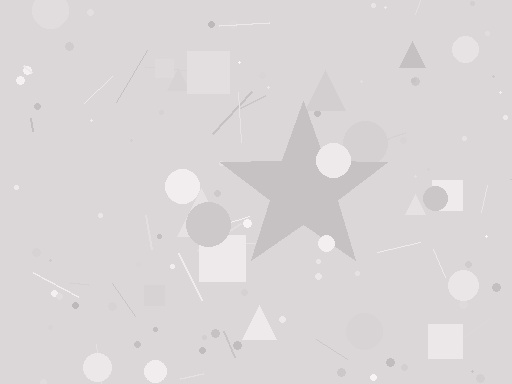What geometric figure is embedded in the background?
A star is embedded in the background.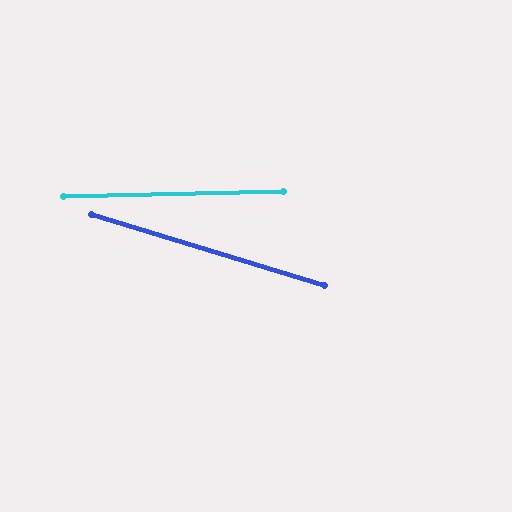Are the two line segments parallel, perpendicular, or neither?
Neither parallel nor perpendicular — they differ by about 18°.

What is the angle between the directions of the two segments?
Approximately 18 degrees.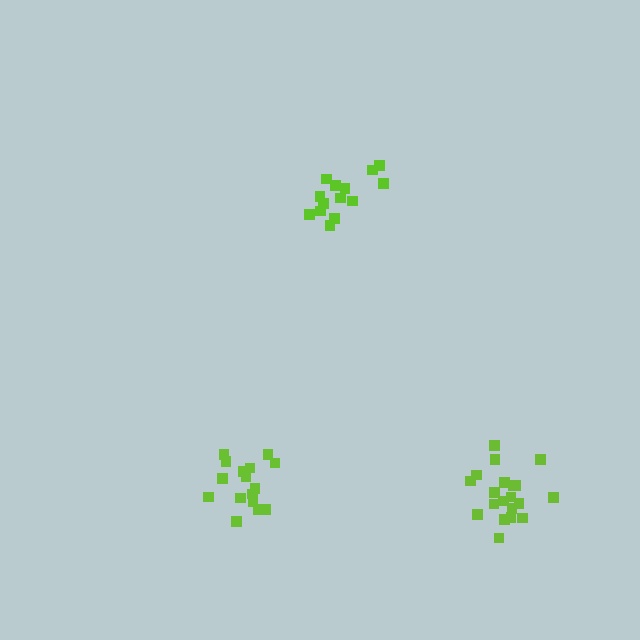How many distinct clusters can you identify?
There are 3 distinct clusters.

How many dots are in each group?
Group 1: 17 dots, Group 2: 14 dots, Group 3: 20 dots (51 total).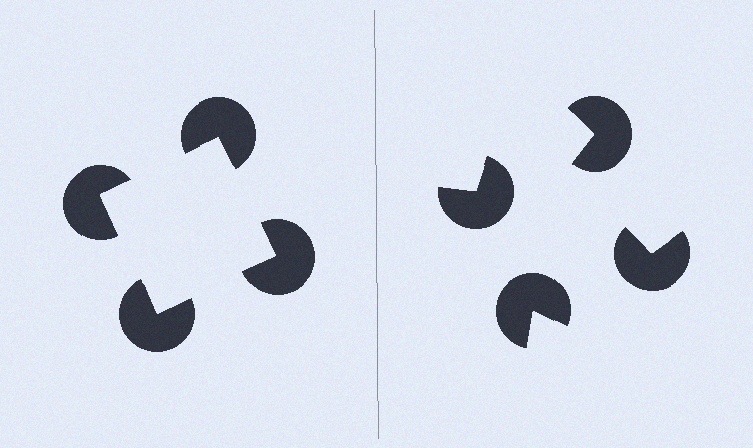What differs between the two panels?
The pac-man discs are positioned identically on both sides; only the wedge orientations differ. On the left they align to a square; on the right they are misaligned.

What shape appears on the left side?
An illusory square.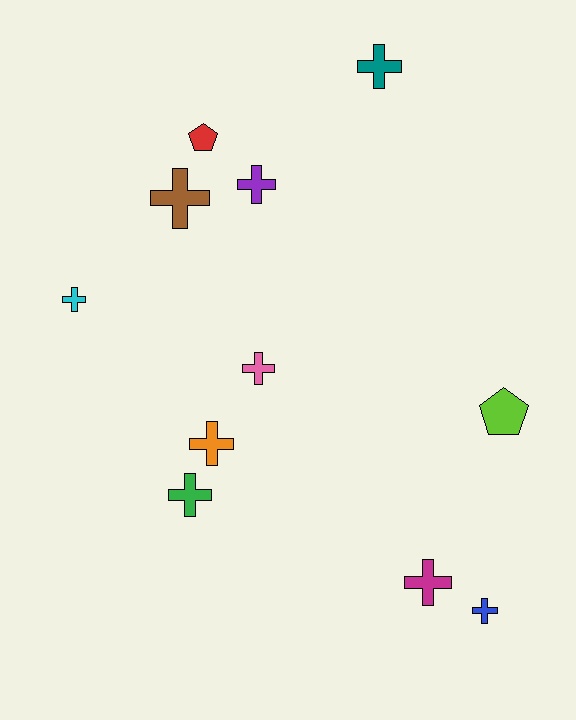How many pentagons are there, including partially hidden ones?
There are 2 pentagons.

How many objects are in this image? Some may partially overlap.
There are 11 objects.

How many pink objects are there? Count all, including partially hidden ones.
There is 1 pink object.